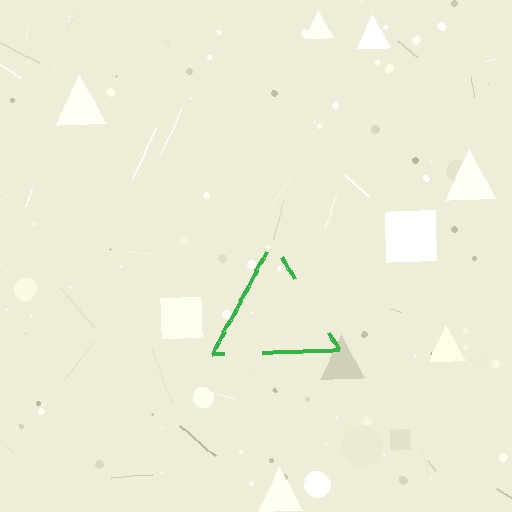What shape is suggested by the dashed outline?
The dashed outline suggests a triangle.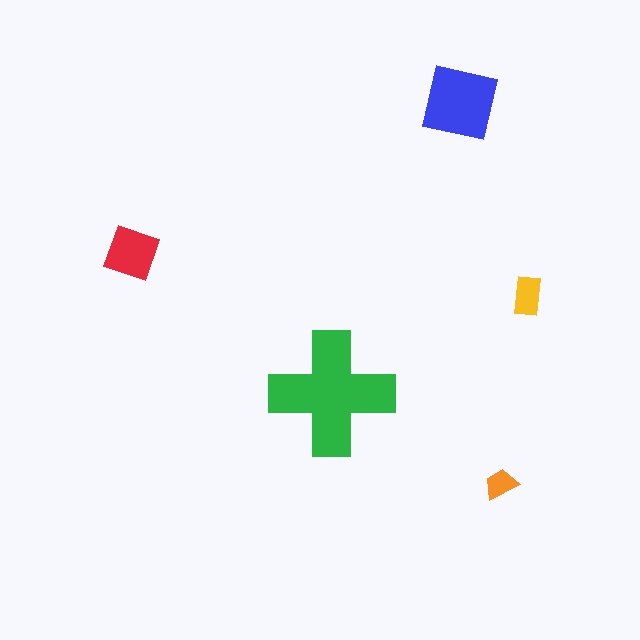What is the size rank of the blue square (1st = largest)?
2nd.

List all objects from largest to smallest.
The green cross, the blue square, the red diamond, the yellow rectangle, the orange trapezoid.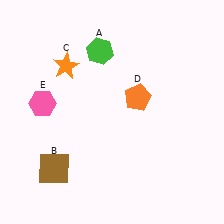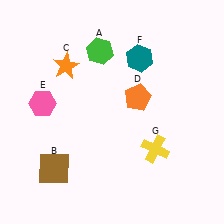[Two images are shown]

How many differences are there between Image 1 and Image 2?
There are 2 differences between the two images.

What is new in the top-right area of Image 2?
A teal hexagon (F) was added in the top-right area of Image 2.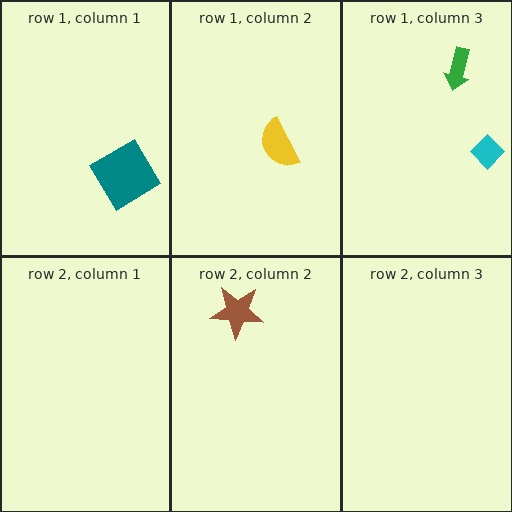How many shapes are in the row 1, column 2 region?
1.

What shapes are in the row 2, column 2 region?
The brown star.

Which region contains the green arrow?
The row 1, column 3 region.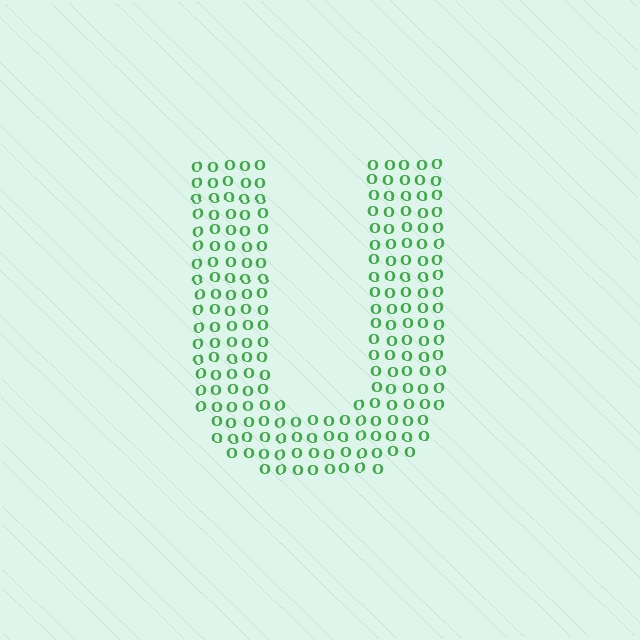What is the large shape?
The large shape is the letter U.